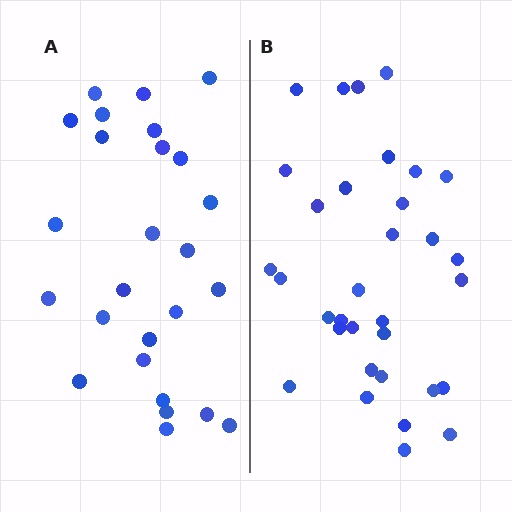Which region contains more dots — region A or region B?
Region B (the right region) has more dots.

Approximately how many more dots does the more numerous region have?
Region B has roughly 8 or so more dots than region A.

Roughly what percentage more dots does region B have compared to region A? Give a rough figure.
About 25% more.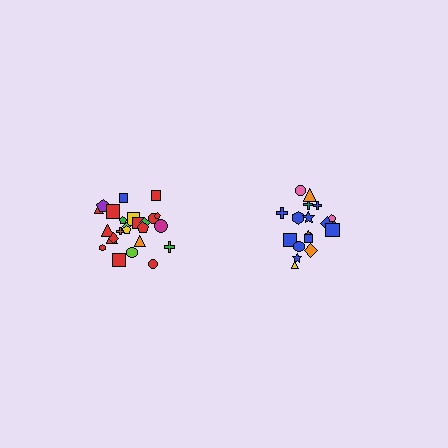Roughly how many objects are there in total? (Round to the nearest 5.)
Roughly 45 objects in total.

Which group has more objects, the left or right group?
The left group.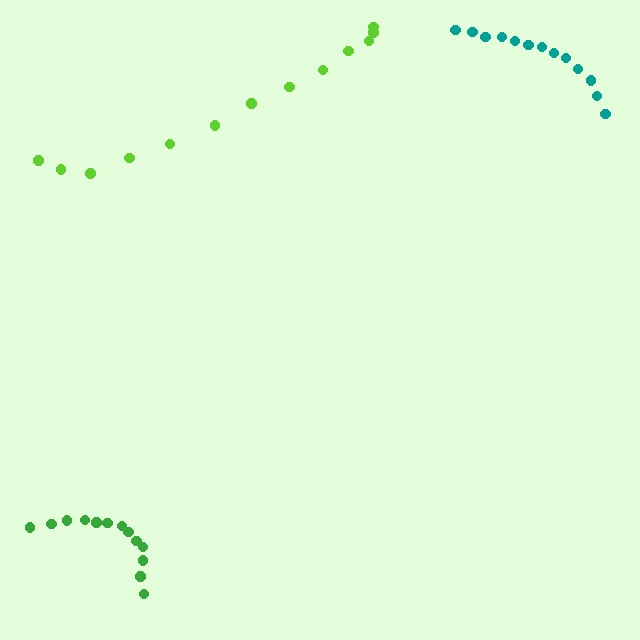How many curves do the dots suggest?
There are 3 distinct paths.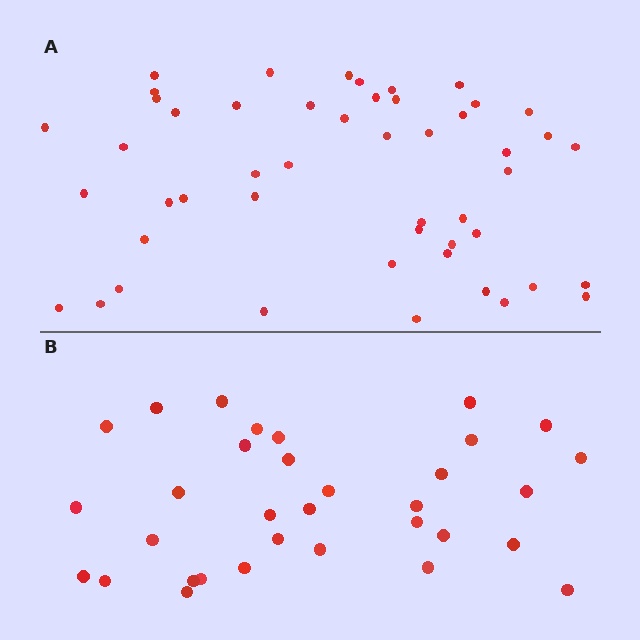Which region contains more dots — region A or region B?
Region A (the top region) has more dots.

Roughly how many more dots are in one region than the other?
Region A has approximately 15 more dots than region B.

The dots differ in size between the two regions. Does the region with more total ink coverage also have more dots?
No. Region B has more total ink coverage because its dots are larger, but region A actually contains more individual dots. Total area can be misleading — the number of items is what matters here.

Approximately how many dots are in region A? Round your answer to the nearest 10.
About 50 dots. (The exact count is 49, which rounds to 50.)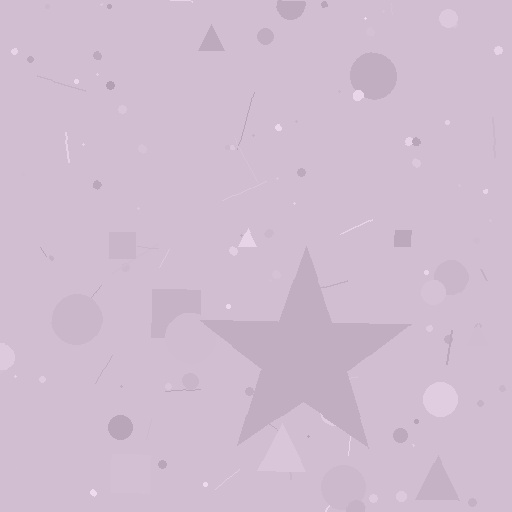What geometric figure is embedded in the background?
A star is embedded in the background.